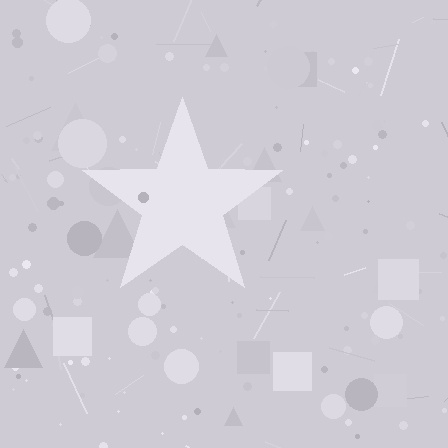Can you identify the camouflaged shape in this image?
The camouflaged shape is a star.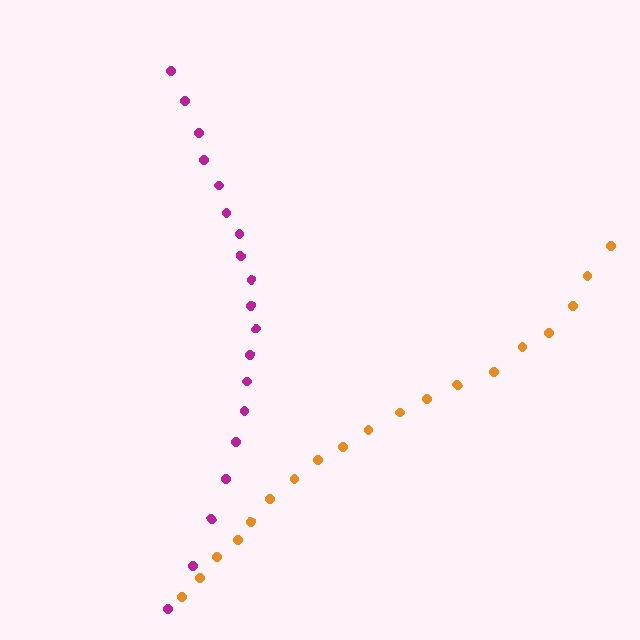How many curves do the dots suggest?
There are 2 distinct paths.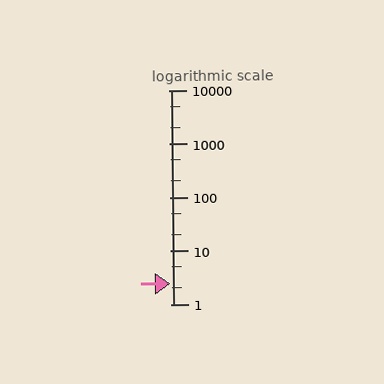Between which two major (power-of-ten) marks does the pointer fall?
The pointer is between 1 and 10.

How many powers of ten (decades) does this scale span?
The scale spans 4 decades, from 1 to 10000.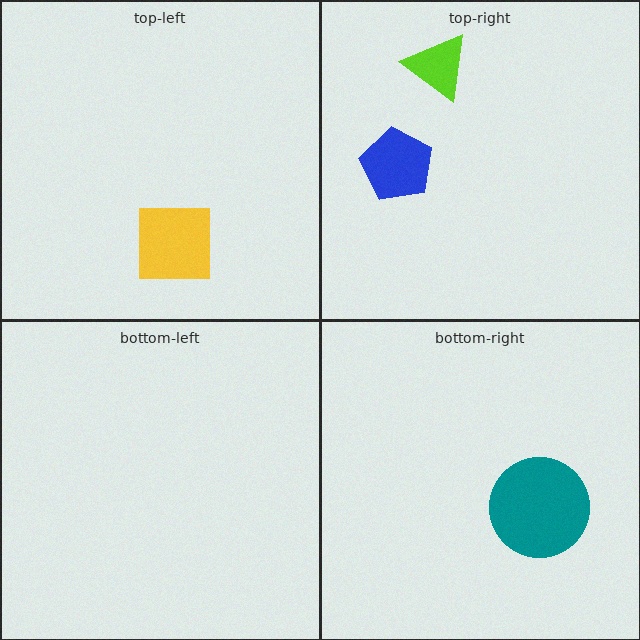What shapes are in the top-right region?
The blue pentagon, the lime triangle.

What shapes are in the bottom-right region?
The teal circle.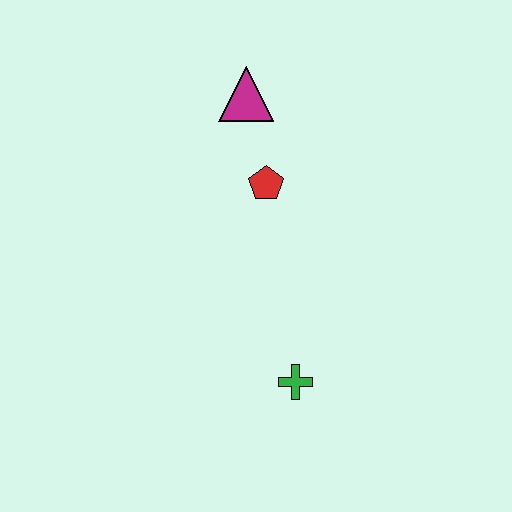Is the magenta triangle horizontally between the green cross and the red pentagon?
No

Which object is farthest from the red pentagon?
The green cross is farthest from the red pentagon.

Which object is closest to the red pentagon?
The magenta triangle is closest to the red pentagon.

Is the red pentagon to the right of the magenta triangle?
Yes